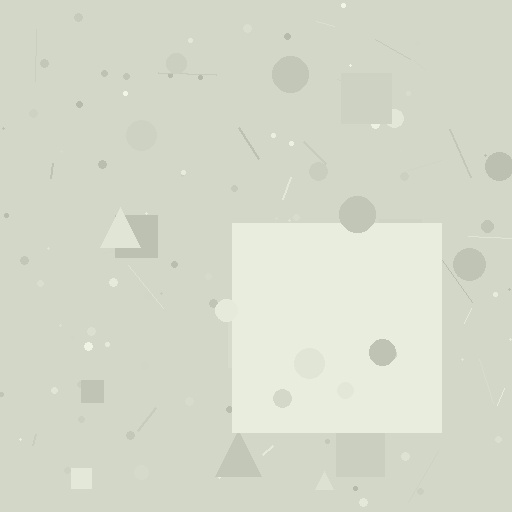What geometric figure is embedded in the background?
A square is embedded in the background.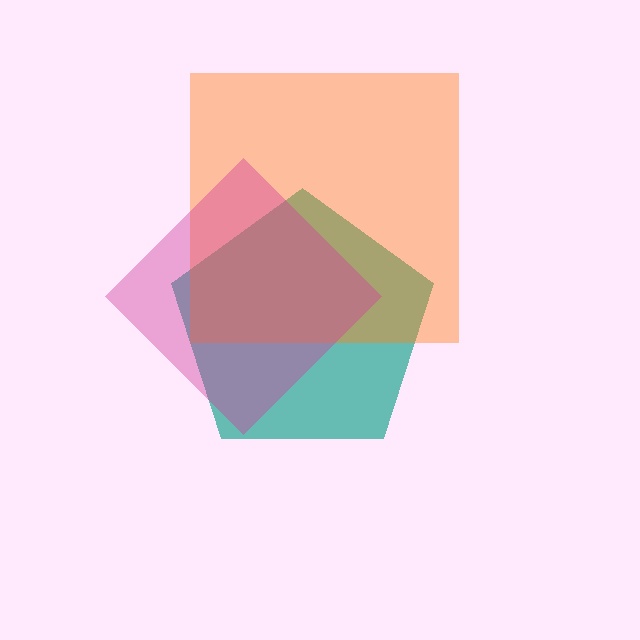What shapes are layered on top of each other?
The layered shapes are: a teal pentagon, an orange square, a magenta diamond.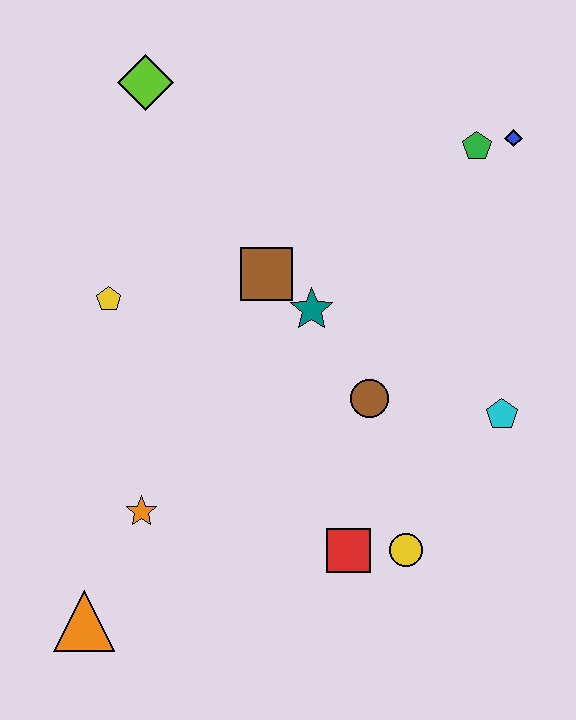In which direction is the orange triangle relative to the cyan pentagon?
The orange triangle is to the left of the cyan pentagon.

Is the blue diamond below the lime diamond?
Yes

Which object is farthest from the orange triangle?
The blue diamond is farthest from the orange triangle.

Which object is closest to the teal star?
The brown square is closest to the teal star.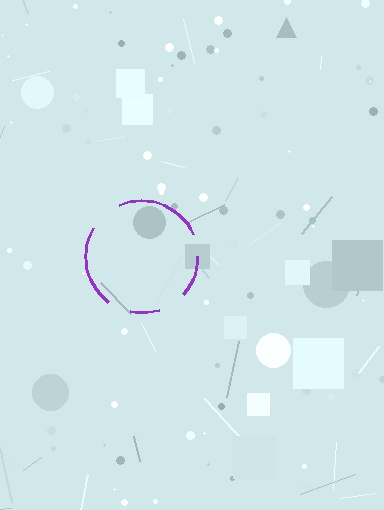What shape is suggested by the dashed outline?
The dashed outline suggests a circle.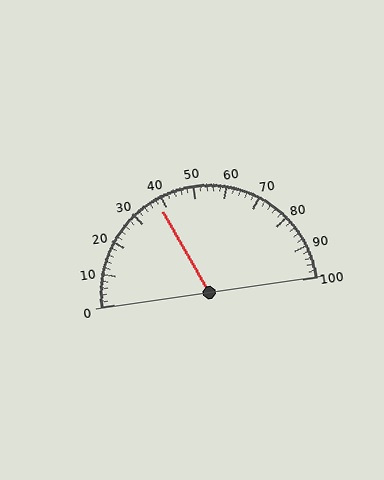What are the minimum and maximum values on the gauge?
The gauge ranges from 0 to 100.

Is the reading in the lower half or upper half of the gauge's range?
The reading is in the lower half of the range (0 to 100).